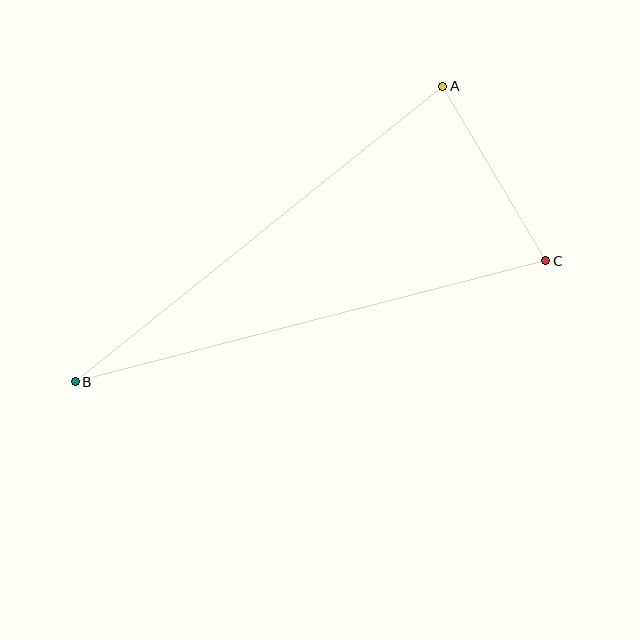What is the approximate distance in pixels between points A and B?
The distance between A and B is approximately 471 pixels.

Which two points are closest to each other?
Points A and C are closest to each other.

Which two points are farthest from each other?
Points B and C are farthest from each other.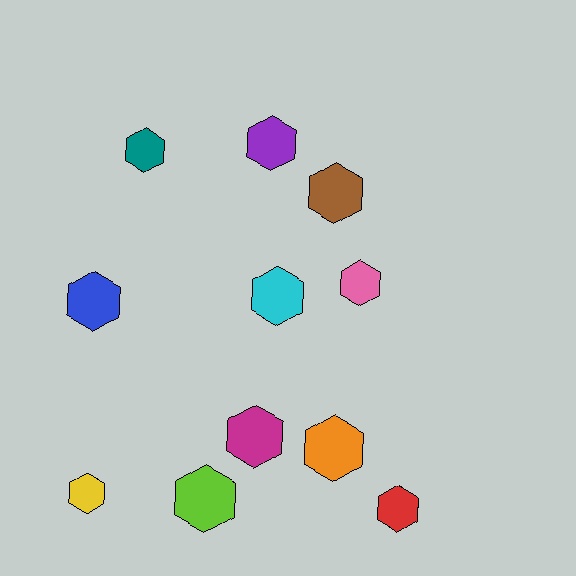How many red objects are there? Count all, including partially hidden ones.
There is 1 red object.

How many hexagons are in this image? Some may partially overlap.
There are 11 hexagons.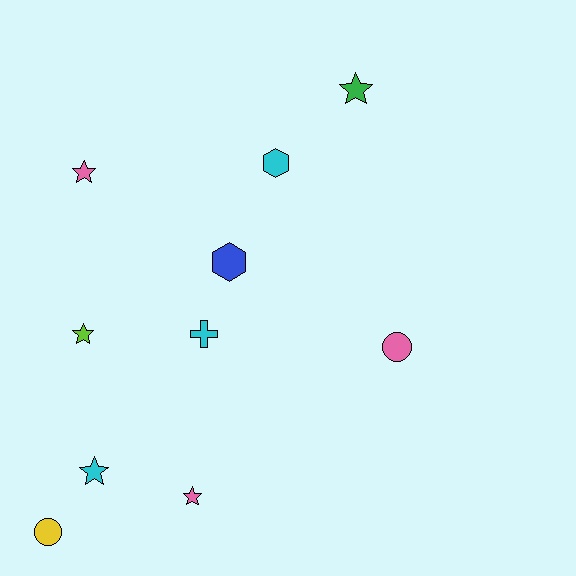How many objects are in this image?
There are 10 objects.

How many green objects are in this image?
There is 1 green object.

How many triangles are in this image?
There are no triangles.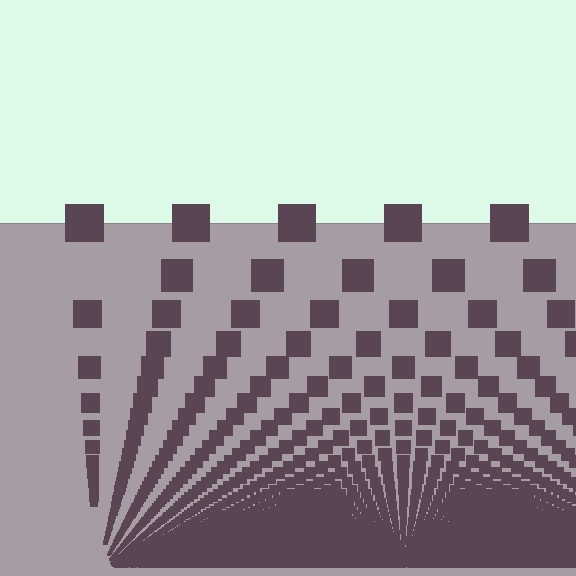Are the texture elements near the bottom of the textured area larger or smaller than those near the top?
Smaller. The gradient is inverted — elements near the bottom are smaller and denser.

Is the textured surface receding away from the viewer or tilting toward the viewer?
The surface appears to tilt toward the viewer. Texture elements get larger and sparser toward the top.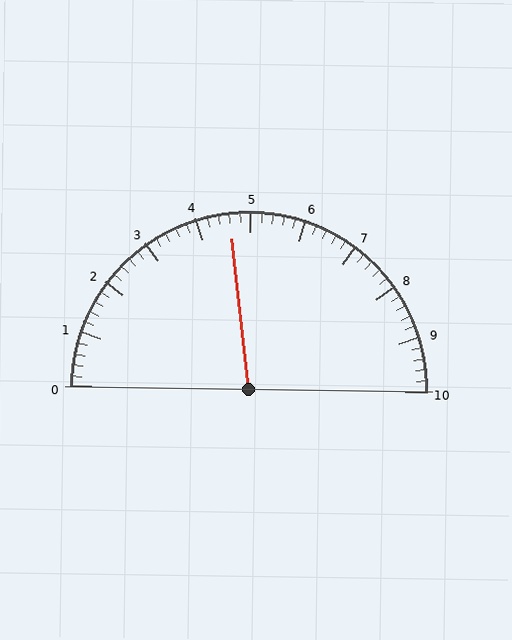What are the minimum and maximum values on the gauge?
The gauge ranges from 0 to 10.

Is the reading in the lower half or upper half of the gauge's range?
The reading is in the lower half of the range (0 to 10).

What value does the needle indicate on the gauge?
The needle indicates approximately 4.6.